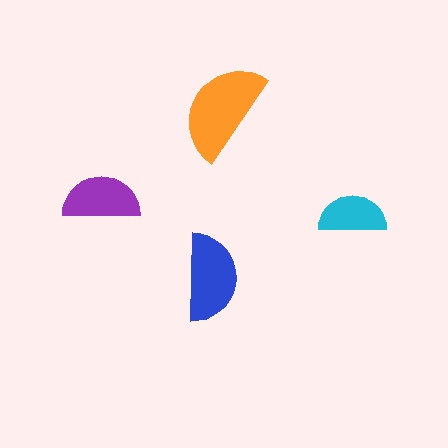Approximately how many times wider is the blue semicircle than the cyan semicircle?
About 1.5 times wider.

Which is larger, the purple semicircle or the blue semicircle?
The blue one.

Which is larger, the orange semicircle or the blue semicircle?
The orange one.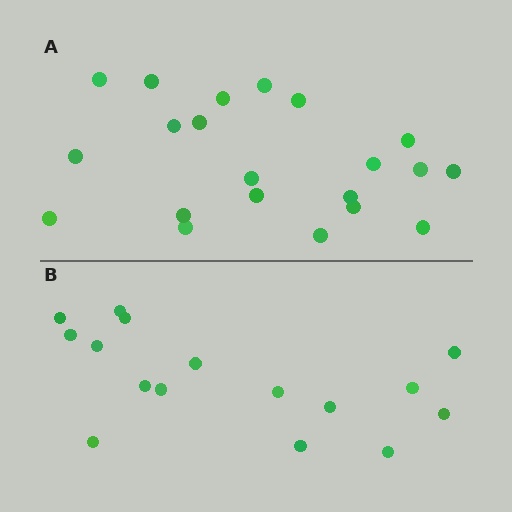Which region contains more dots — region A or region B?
Region A (the top region) has more dots.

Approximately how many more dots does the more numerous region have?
Region A has about 5 more dots than region B.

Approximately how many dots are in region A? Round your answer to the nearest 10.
About 20 dots. (The exact count is 21, which rounds to 20.)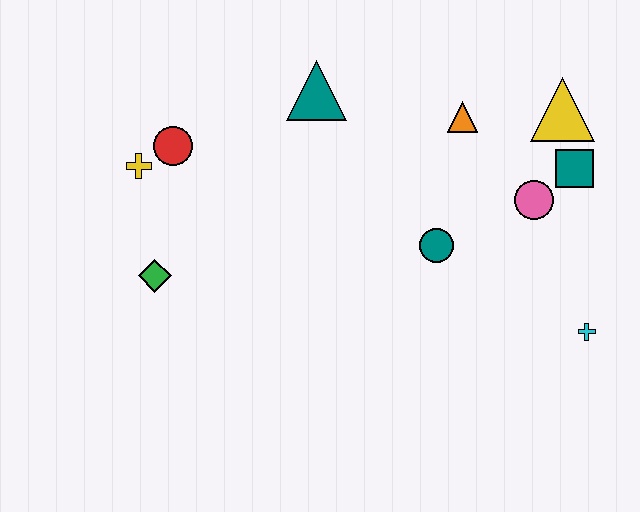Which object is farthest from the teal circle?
The yellow cross is farthest from the teal circle.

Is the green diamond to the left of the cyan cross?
Yes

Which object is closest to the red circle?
The yellow cross is closest to the red circle.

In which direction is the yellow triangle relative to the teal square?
The yellow triangle is above the teal square.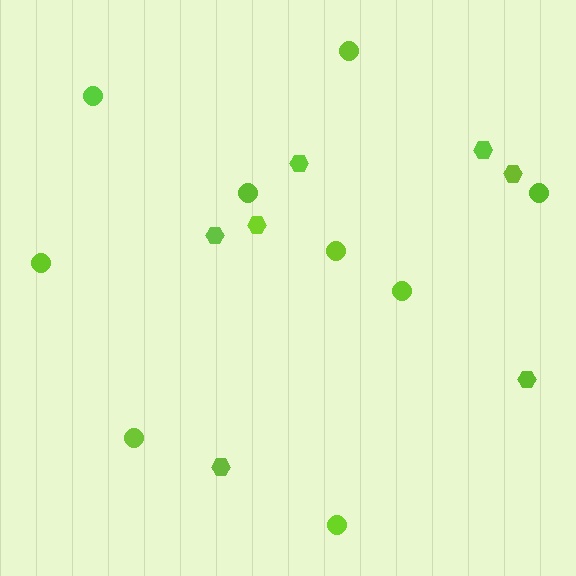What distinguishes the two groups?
There are 2 groups: one group of hexagons (7) and one group of circles (9).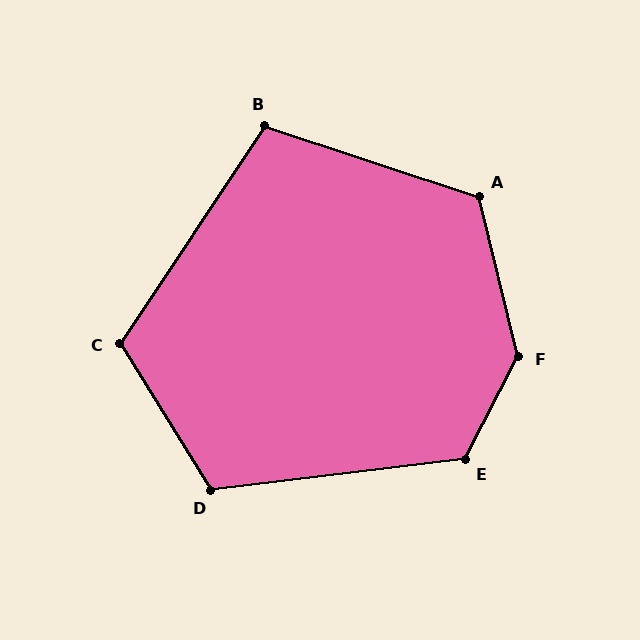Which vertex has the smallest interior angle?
B, at approximately 106 degrees.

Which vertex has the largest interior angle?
F, at approximately 139 degrees.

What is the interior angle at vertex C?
Approximately 114 degrees (obtuse).